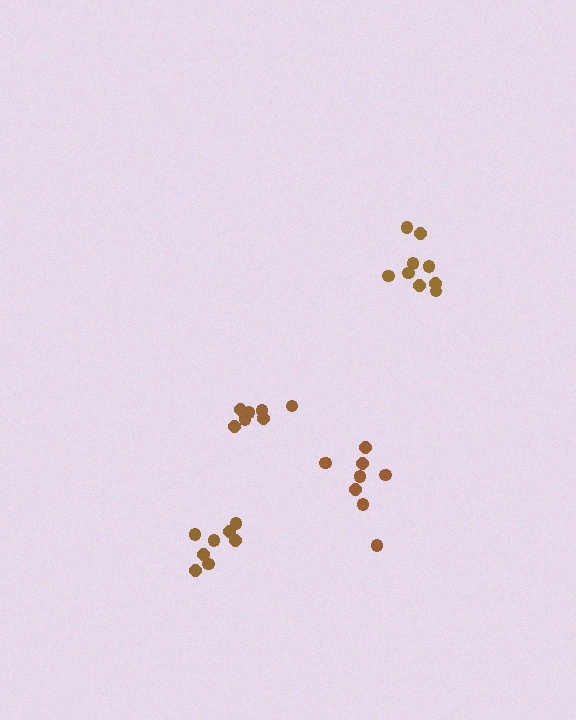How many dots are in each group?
Group 1: 8 dots, Group 2: 9 dots, Group 3: 8 dots, Group 4: 8 dots (33 total).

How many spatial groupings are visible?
There are 4 spatial groupings.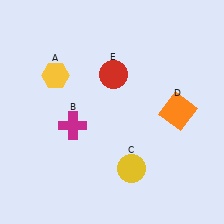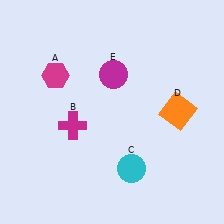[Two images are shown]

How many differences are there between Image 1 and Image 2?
There are 3 differences between the two images.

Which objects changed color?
A changed from yellow to magenta. C changed from yellow to cyan. E changed from red to magenta.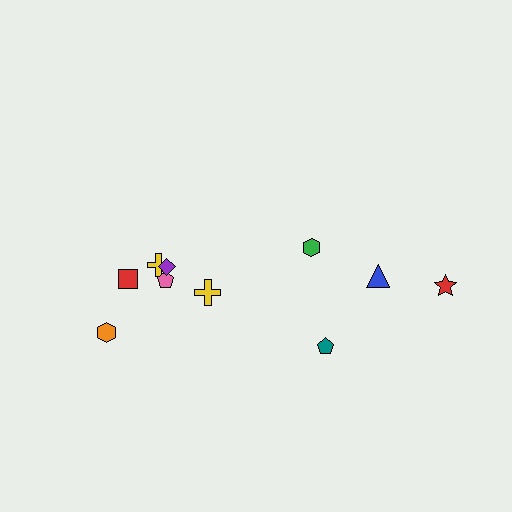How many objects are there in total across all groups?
There are 10 objects.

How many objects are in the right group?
There are 4 objects.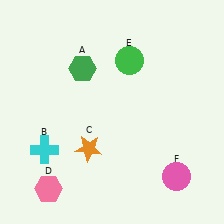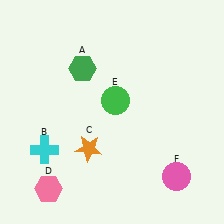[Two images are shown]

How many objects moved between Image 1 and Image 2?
1 object moved between the two images.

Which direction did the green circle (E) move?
The green circle (E) moved down.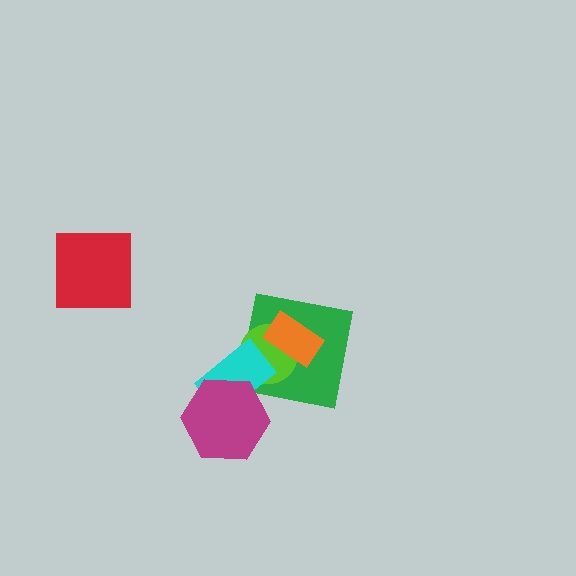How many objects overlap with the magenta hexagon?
1 object overlaps with the magenta hexagon.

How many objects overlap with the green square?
3 objects overlap with the green square.